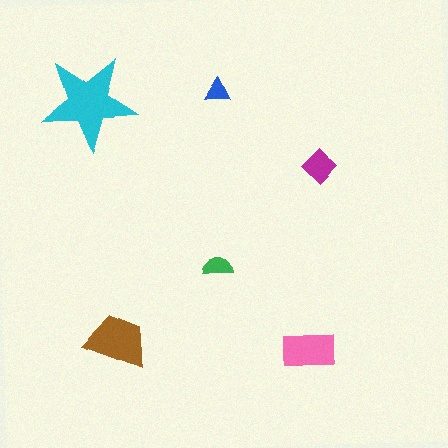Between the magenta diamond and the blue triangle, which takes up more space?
The magenta diamond.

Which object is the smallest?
The blue triangle.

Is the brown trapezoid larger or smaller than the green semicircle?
Larger.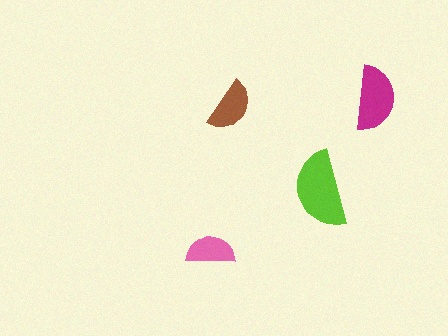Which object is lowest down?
The pink semicircle is bottommost.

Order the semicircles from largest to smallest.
the lime one, the magenta one, the brown one, the pink one.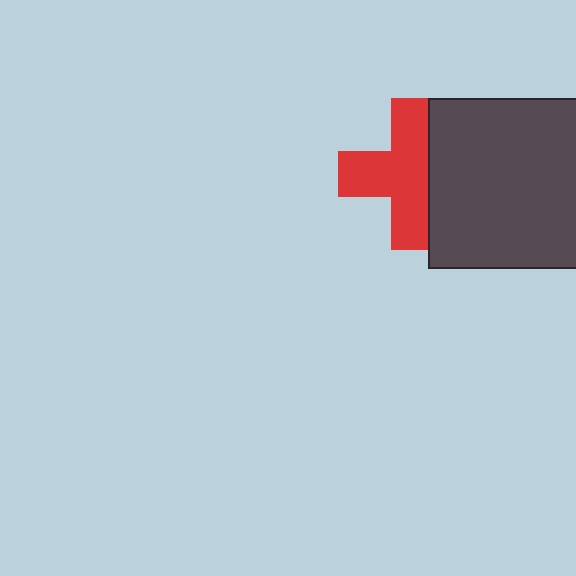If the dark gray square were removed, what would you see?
You would see the complete red cross.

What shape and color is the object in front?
The object in front is a dark gray square.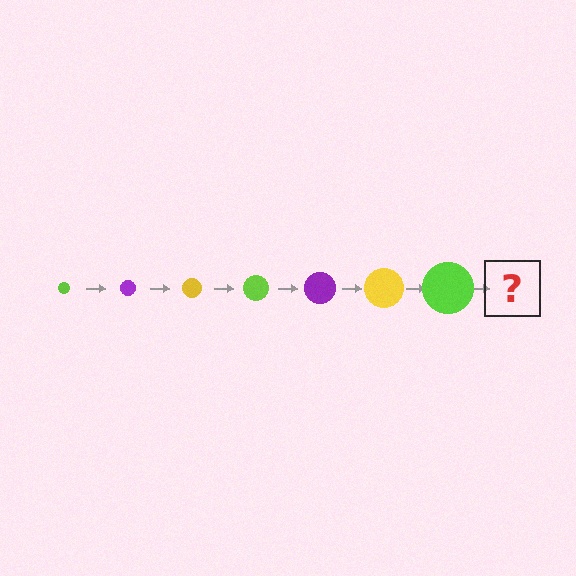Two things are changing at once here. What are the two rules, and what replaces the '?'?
The two rules are that the circle grows larger each step and the color cycles through lime, purple, and yellow. The '?' should be a purple circle, larger than the previous one.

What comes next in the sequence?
The next element should be a purple circle, larger than the previous one.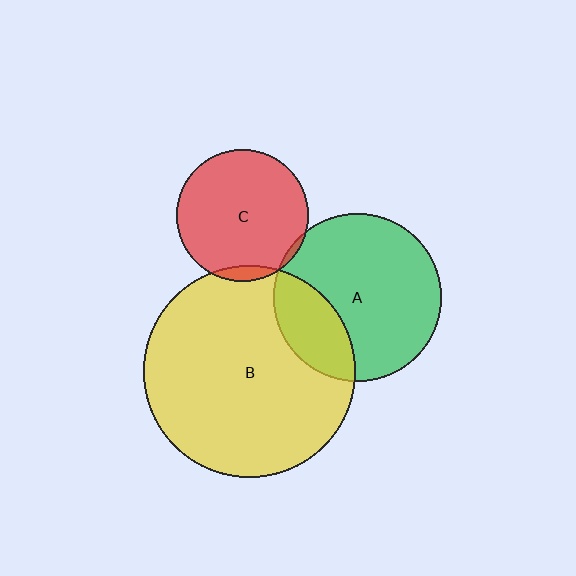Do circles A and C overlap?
Yes.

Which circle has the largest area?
Circle B (yellow).